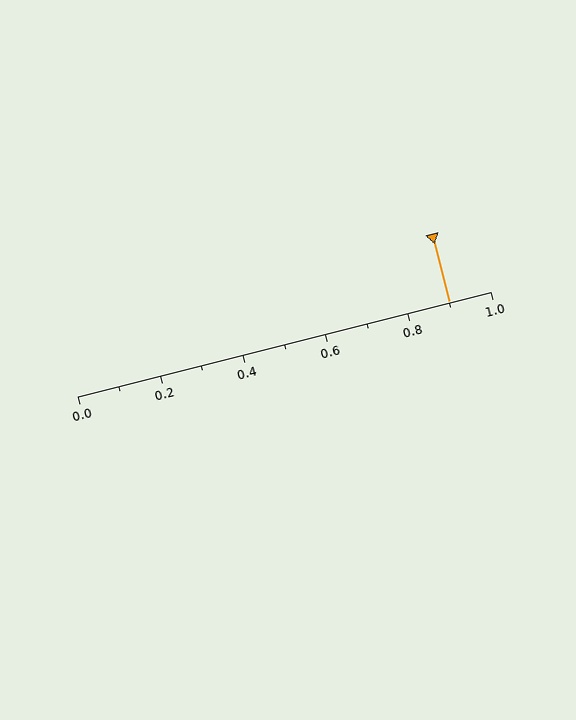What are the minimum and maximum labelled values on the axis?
The axis runs from 0.0 to 1.0.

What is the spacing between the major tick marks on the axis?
The major ticks are spaced 0.2 apart.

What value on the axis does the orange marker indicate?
The marker indicates approximately 0.9.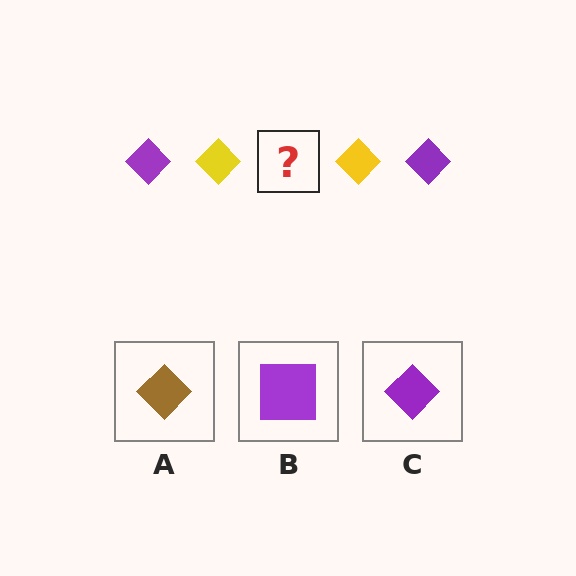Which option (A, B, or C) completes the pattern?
C.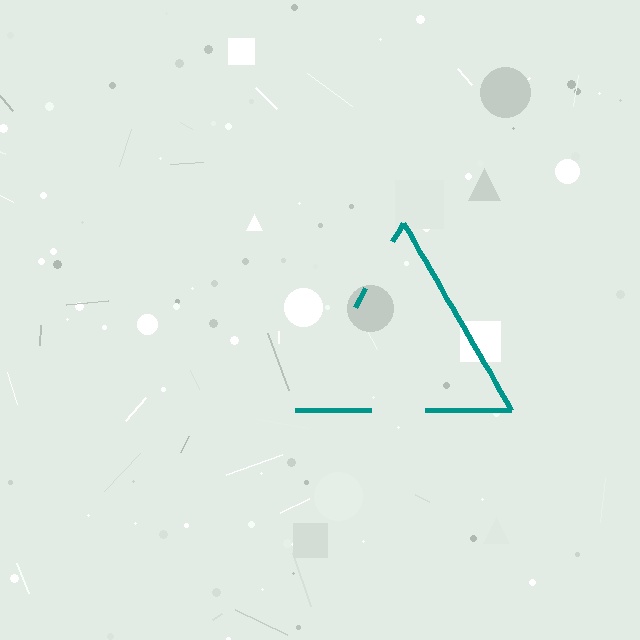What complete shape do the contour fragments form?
The contour fragments form a triangle.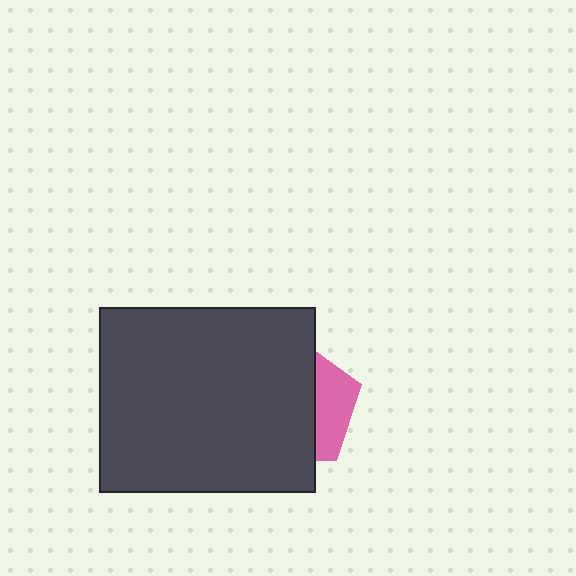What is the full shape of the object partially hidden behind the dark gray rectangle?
The partially hidden object is a pink pentagon.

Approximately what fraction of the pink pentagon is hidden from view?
Roughly 70% of the pink pentagon is hidden behind the dark gray rectangle.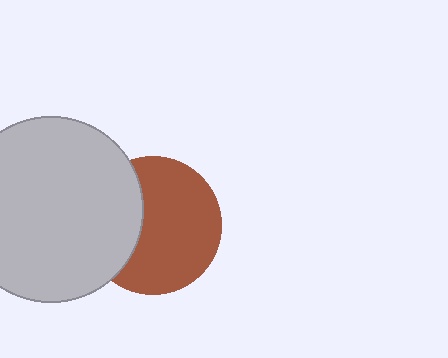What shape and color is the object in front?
The object in front is a light gray circle.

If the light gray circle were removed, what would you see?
You would see the complete brown circle.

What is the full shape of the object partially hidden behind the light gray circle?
The partially hidden object is a brown circle.